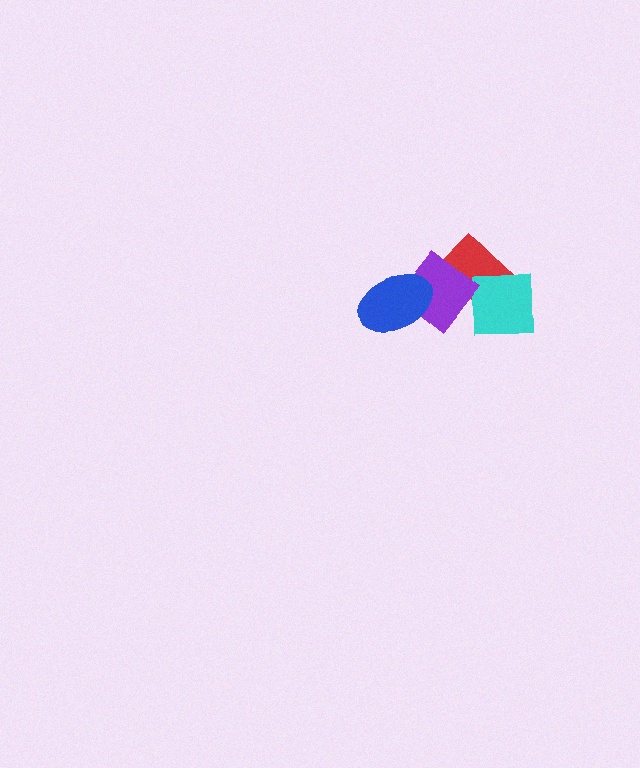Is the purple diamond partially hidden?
Yes, it is partially covered by another shape.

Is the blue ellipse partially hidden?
No, no other shape covers it.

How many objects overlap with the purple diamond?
3 objects overlap with the purple diamond.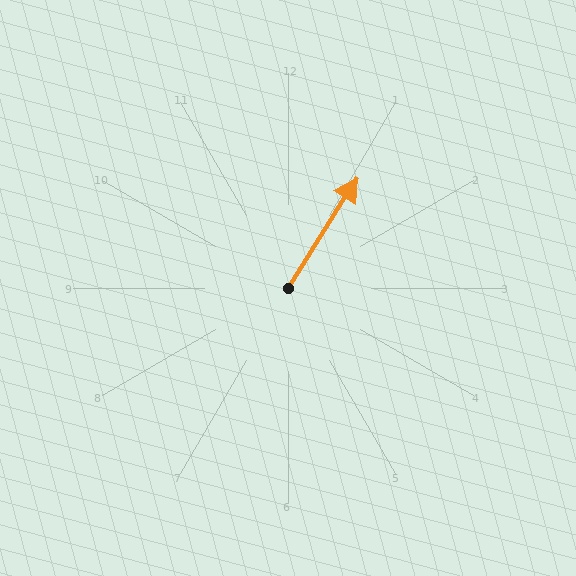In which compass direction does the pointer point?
Northeast.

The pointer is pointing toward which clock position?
Roughly 1 o'clock.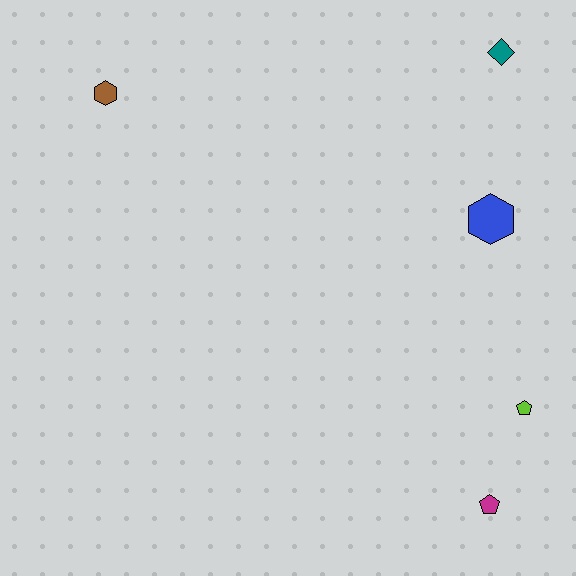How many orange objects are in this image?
There are no orange objects.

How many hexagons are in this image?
There are 2 hexagons.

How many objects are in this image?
There are 5 objects.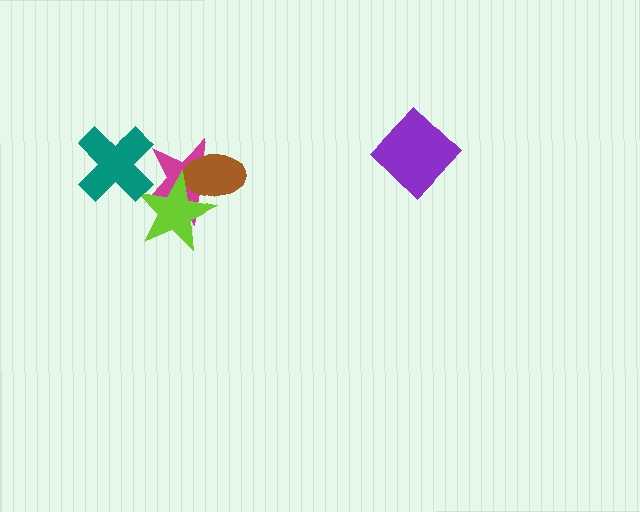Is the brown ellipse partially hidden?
Yes, it is partially covered by another shape.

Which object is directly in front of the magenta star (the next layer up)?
The brown ellipse is directly in front of the magenta star.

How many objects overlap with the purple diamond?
0 objects overlap with the purple diamond.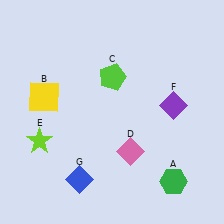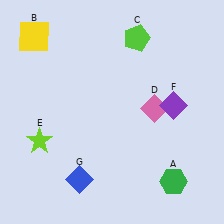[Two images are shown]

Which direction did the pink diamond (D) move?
The pink diamond (D) moved up.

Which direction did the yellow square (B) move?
The yellow square (B) moved up.